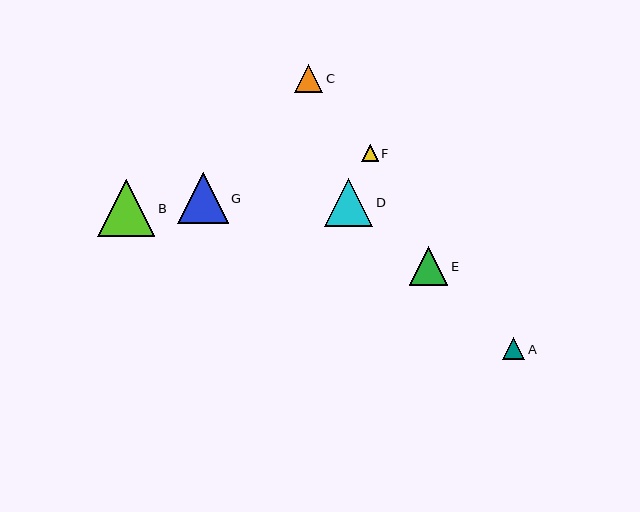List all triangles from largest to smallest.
From largest to smallest: B, G, D, E, C, A, F.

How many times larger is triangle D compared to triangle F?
Triangle D is approximately 2.9 times the size of triangle F.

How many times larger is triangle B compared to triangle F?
Triangle B is approximately 3.4 times the size of triangle F.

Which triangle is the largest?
Triangle B is the largest with a size of approximately 57 pixels.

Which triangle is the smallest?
Triangle F is the smallest with a size of approximately 17 pixels.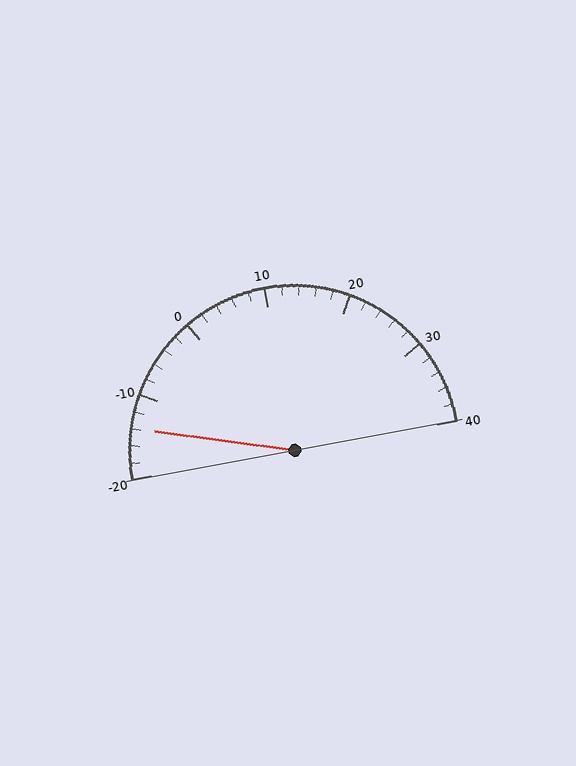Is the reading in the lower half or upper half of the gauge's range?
The reading is in the lower half of the range (-20 to 40).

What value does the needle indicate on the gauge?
The needle indicates approximately -14.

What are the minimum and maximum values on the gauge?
The gauge ranges from -20 to 40.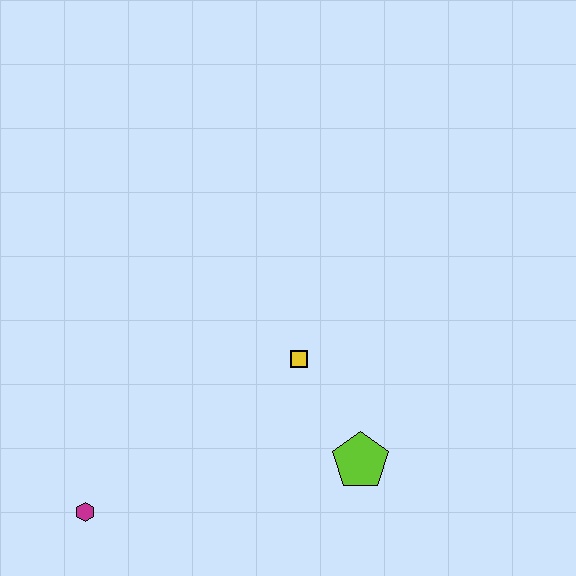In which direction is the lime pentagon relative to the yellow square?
The lime pentagon is below the yellow square.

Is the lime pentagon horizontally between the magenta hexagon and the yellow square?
No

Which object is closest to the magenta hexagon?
The yellow square is closest to the magenta hexagon.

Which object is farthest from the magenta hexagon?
The lime pentagon is farthest from the magenta hexagon.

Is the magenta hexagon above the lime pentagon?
No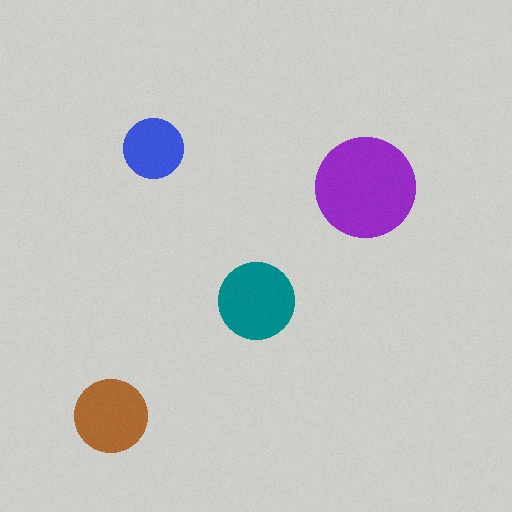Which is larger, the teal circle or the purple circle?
The purple one.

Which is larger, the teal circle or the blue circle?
The teal one.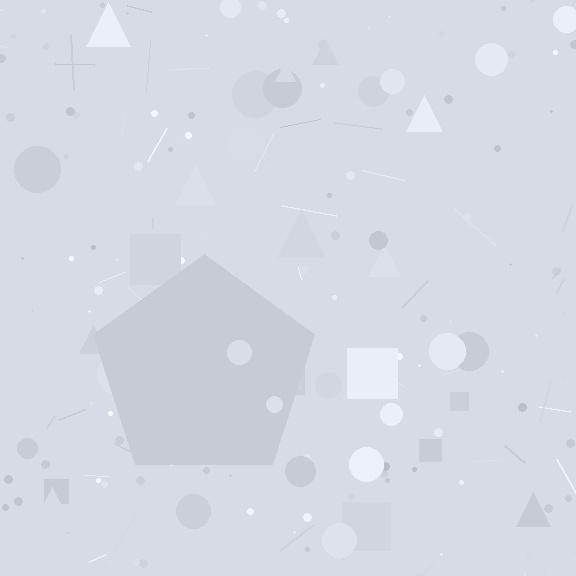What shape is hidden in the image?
A pentagon is hidden in the image.